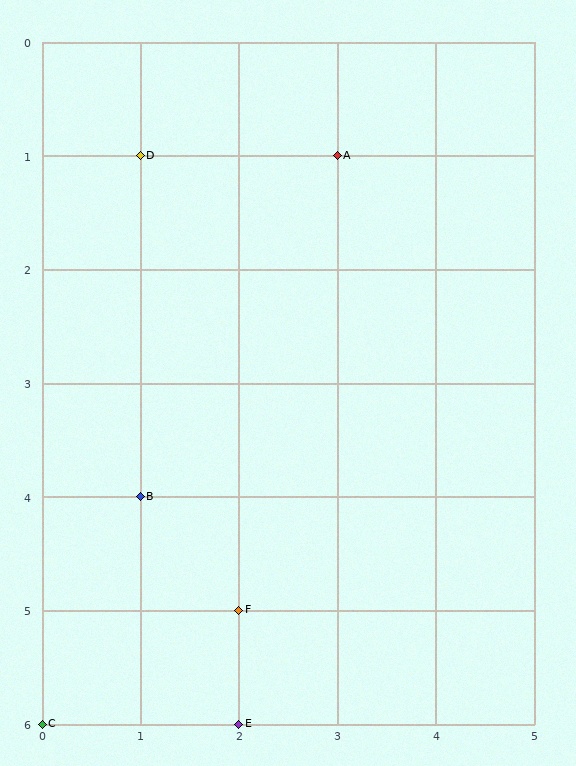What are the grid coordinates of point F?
Point F is at grid coordinates (2, 5).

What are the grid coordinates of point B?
Point B is at grid coordinates (1, 4).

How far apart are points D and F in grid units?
Points D and F are 1 column and 4 rows apart (about 4.1 grid units diagonally).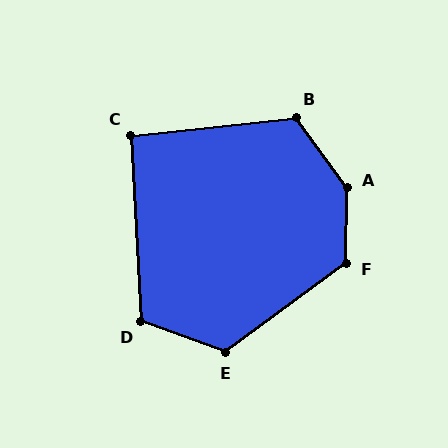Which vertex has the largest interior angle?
A, at approximately 143 degrees.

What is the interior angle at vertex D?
Approximately 113 degrees (obtuse).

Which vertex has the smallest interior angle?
C, at approximately 93 degrees.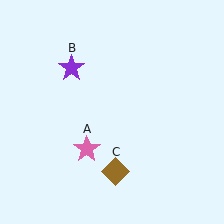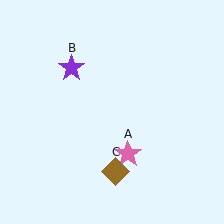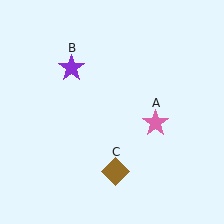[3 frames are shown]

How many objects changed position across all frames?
1 object changed position: pink star (object A).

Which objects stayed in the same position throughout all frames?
Purple star (object B) and brown diamond (object C) remained stationary.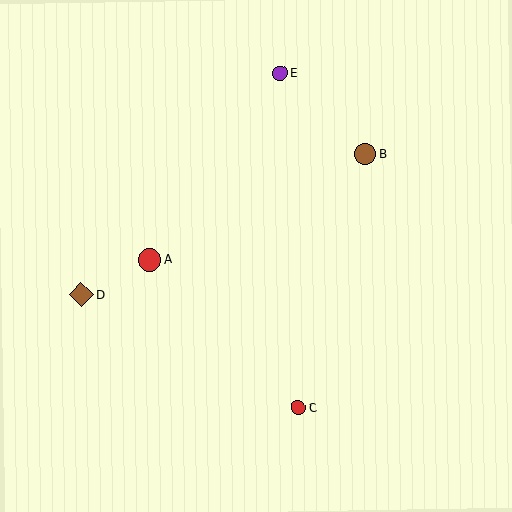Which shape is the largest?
The brown diamond (labeled D) is the largest.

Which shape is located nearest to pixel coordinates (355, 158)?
The brown circle (labeled B) at (365, 154) is nearest to that location.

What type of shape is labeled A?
Shape A is a red circle.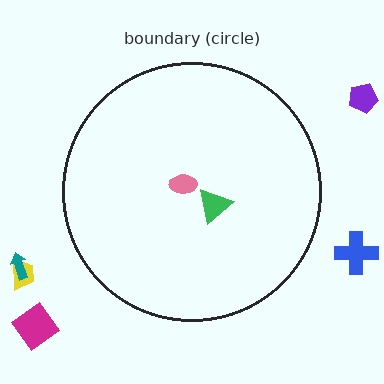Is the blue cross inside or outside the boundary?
Outside.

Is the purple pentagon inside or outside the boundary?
Outside.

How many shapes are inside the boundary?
2 inside, 5 outside.